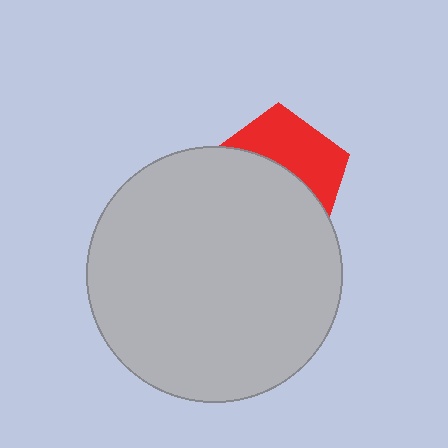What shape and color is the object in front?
The object in front is a light gray circle.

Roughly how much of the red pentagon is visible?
A small part of it is visible (roughly 42%).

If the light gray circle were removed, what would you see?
You would see the complete red pentagon.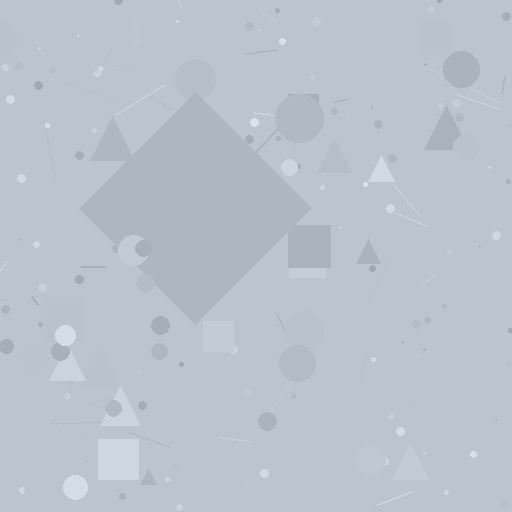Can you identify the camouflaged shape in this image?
The camouflaged shape is a diamond.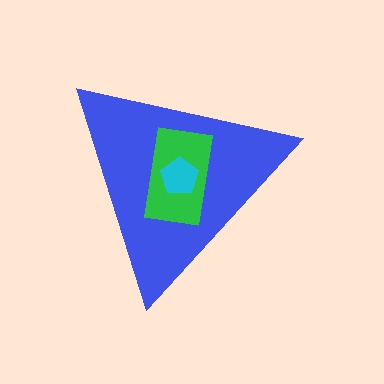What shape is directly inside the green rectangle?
The cyan pentagon.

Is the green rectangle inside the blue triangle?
Yes.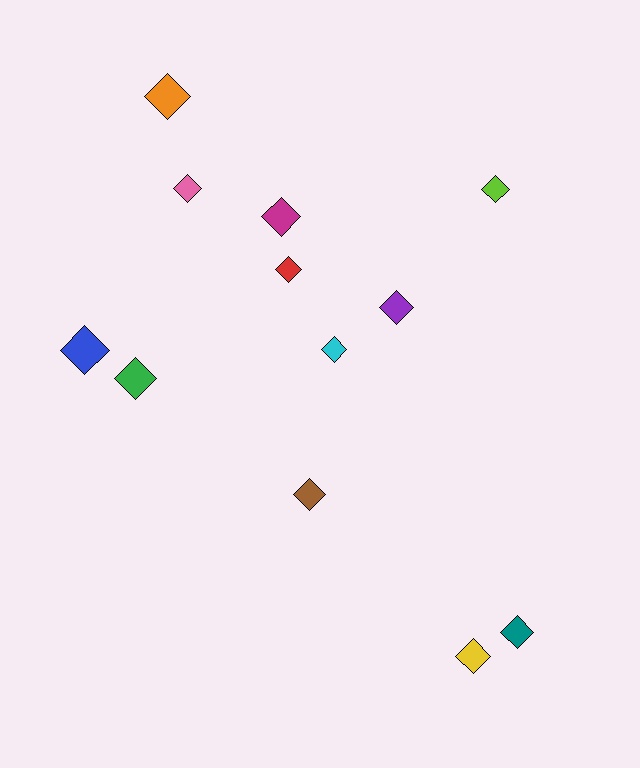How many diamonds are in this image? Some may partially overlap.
There are 12 diamonds.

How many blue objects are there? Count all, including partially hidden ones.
There is 1 blue object.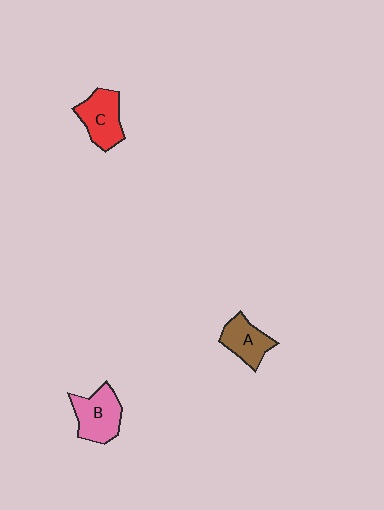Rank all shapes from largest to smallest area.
From largest to smallest: B (pink), C (red), A (brown).